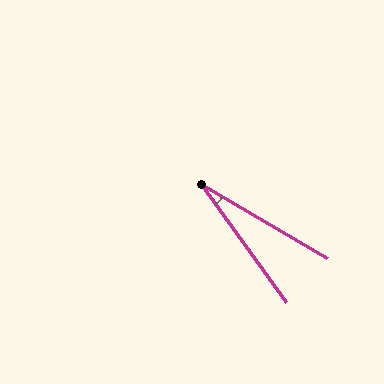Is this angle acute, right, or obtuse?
It is acute.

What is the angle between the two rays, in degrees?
Approximately 24 degrees.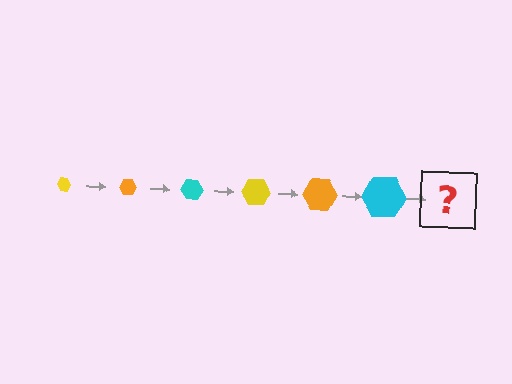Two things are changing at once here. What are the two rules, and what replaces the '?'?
The two rules are that the hexagon grows larger each step and the color cycles through yellow, orange, and cyan. The '?' should be a yellow hexagon, larger than the previous one.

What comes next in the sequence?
The next element should be a yellow hexagon, larger than the previous one.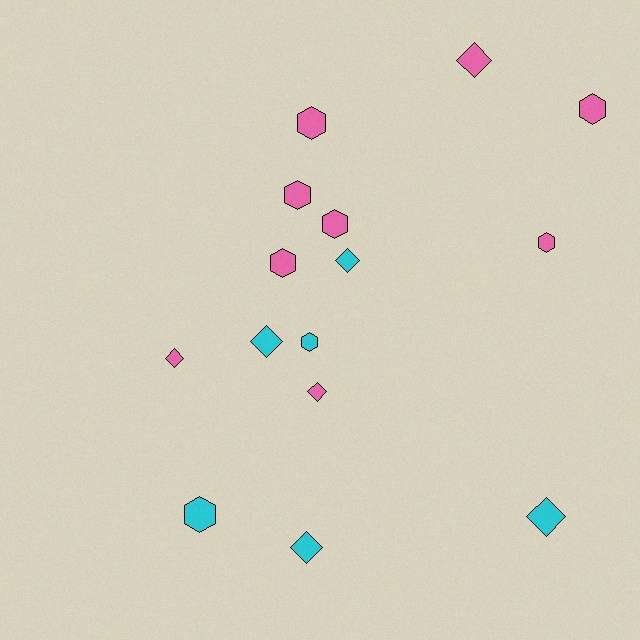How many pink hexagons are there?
There are 6 pink hexagons.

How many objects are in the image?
There are 15 objects.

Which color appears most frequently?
Pink, with 9 objects.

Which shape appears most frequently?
Hexagon, with 8 objects.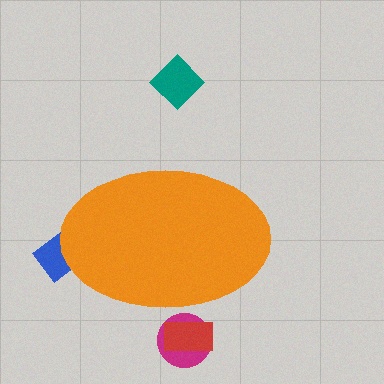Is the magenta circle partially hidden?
Yes, the magenta circle is partially hidden behind the orange ellipse.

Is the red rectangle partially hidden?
Yes, the red rectangle is partially hidden behind the orange ellipse.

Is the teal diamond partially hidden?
No, the teal diamond is fully visible.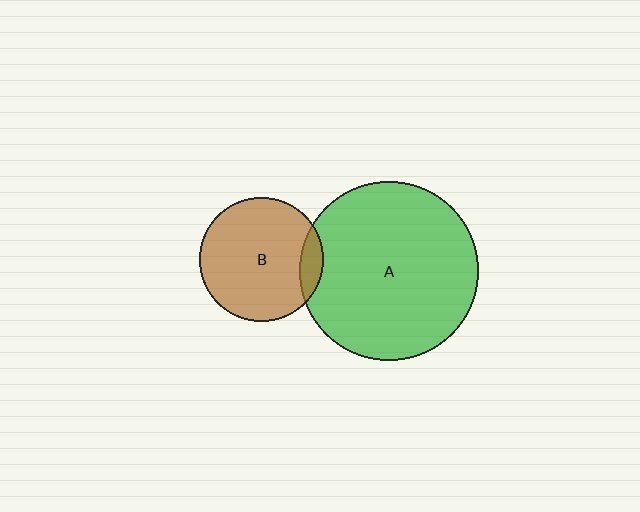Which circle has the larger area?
Circle A (green).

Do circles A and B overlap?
Yes.